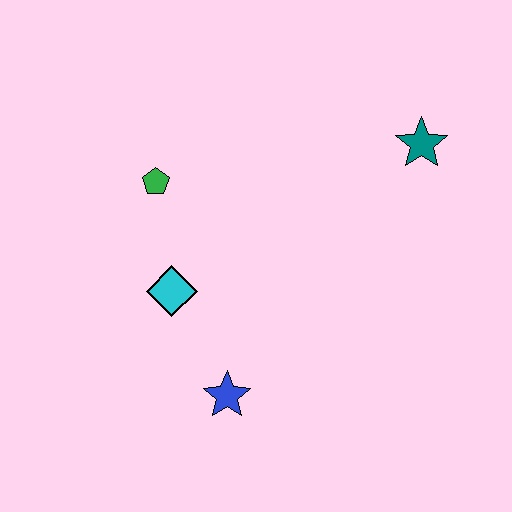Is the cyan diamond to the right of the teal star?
No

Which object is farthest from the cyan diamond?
The teal star is farthest from the cyan diamond.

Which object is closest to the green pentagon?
The cyan diamond is closest to the green pentagon.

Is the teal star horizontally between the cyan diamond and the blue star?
No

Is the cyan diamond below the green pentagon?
Yes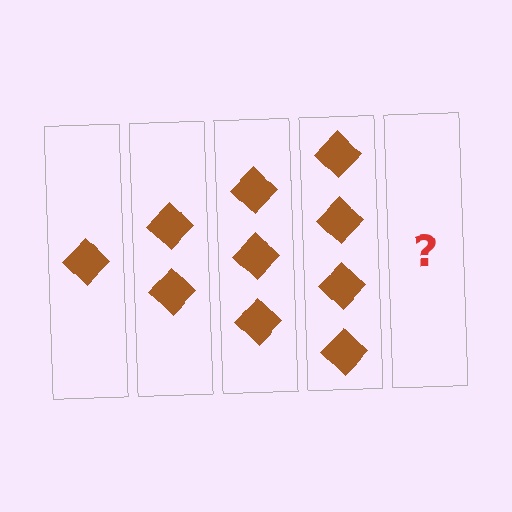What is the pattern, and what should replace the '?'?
The pattern is that each step adds one more diamond. The '?' should be 5 diamonds.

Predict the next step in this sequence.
The next step is 5 diamonds.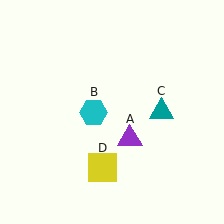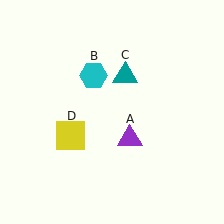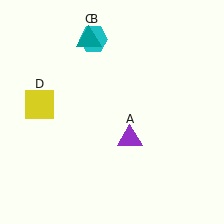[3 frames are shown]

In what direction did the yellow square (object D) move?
The yellow square (object D) moved up and to the left.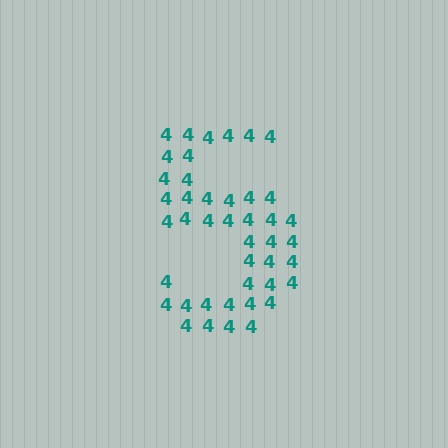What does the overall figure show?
The overall figure shows the digit 5.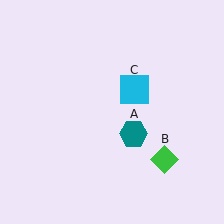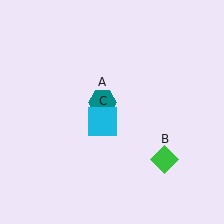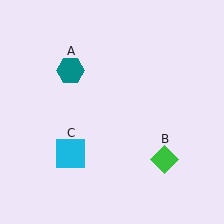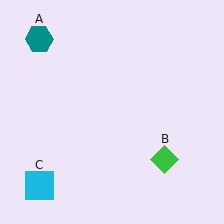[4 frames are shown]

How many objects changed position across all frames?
2 objects changed position: teal hexagon (object A), cyan square (object C).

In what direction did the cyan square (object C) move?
The cyan square (object C) moved down and to the left.